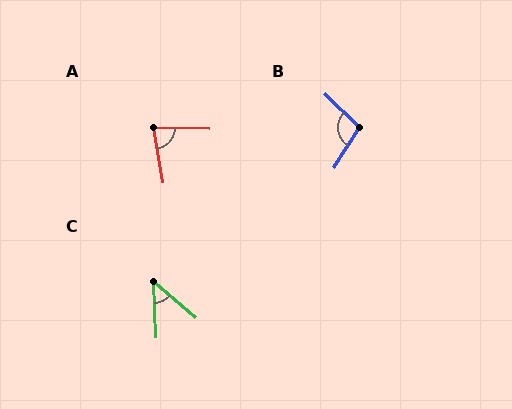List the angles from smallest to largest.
C (47°), A (79°), B (103°).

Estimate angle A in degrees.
Approximately 79 degrees.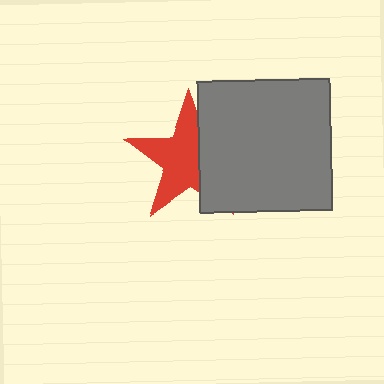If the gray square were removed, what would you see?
You would see the complete red star.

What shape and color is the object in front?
The object in front is a gray square.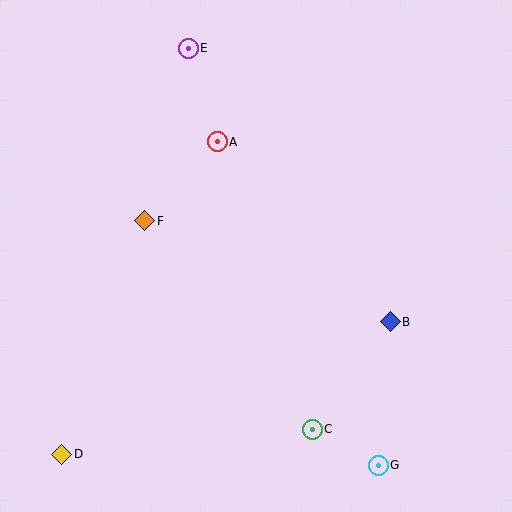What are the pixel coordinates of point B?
Point B is at (390, 322).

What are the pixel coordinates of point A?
Point A is at (217, 142).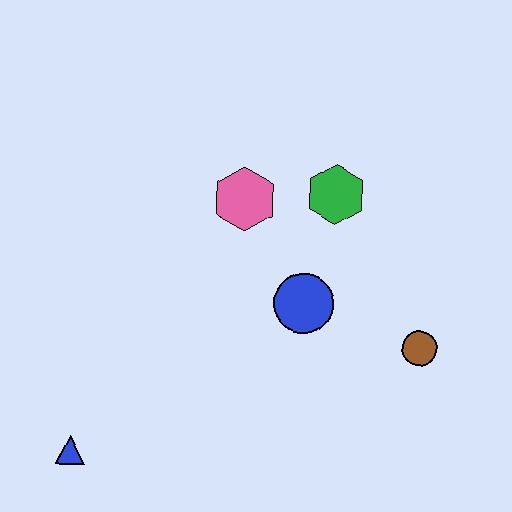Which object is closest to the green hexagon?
The pink hexagon is closest to the green hexagon.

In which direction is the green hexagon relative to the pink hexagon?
The green hexagon is to the right of the pink hexagon.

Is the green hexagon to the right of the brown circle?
No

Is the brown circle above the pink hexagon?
No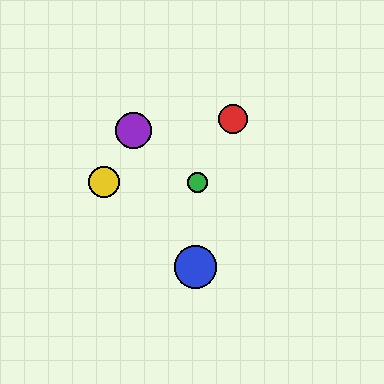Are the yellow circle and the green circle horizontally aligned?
Yes, both are at y≈182.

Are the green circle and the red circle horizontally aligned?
No, the green circle is at y≈182 and the red circle is at y≈119.